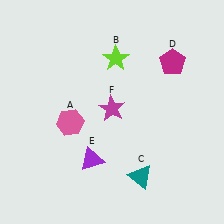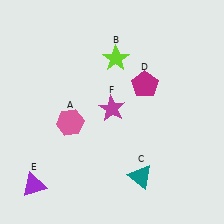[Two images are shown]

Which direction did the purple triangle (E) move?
The purple triangle (E) moved left.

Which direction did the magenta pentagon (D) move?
The magenta pentagon (D) moved left.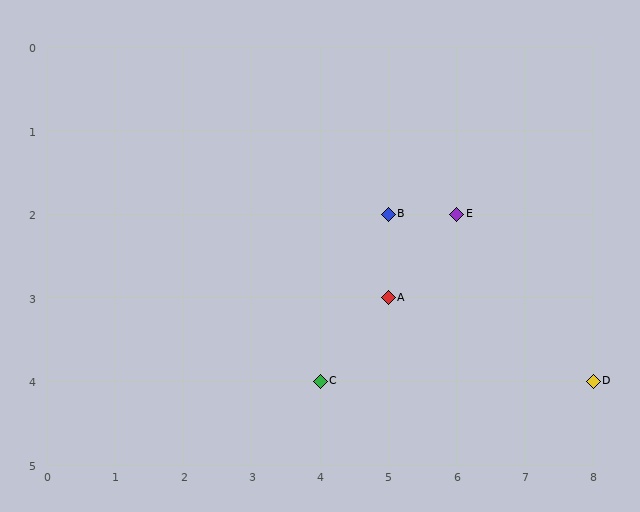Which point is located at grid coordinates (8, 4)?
Point D is at (8, 4).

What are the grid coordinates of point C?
Point C is at grid coordinates (4, 4).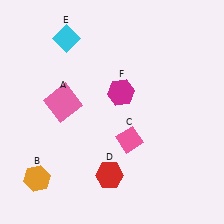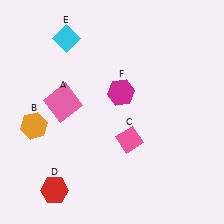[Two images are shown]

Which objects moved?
The objects that moved are: the orange hexagon (B), the red hexagon (D).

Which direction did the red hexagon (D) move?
The red hexagon (D) moved left.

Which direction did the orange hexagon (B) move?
The orange hexagon (B) moved up.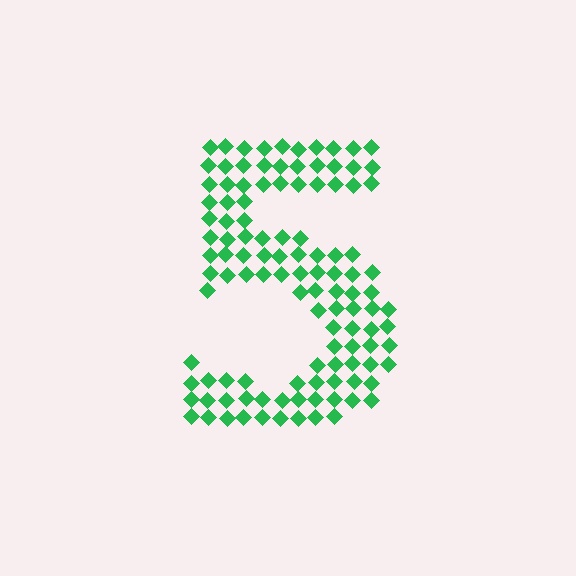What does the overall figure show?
The overall figure shows the digit 5.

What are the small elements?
The small elements are diamonds.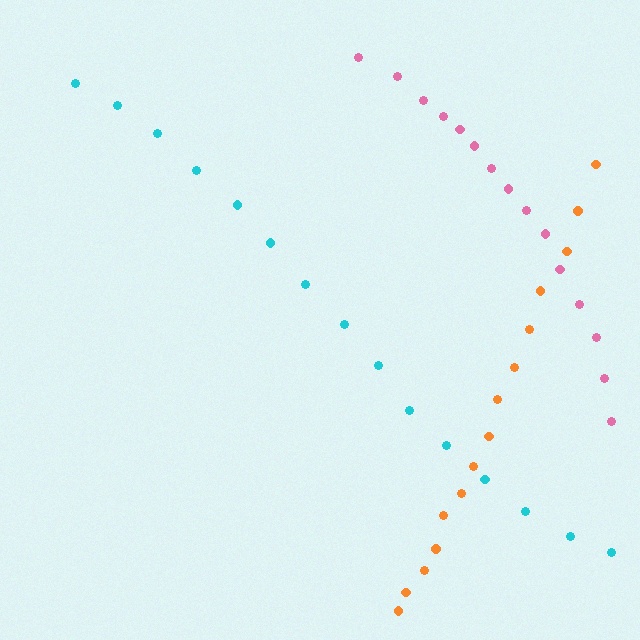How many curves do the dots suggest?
There are 3 distinct paths.